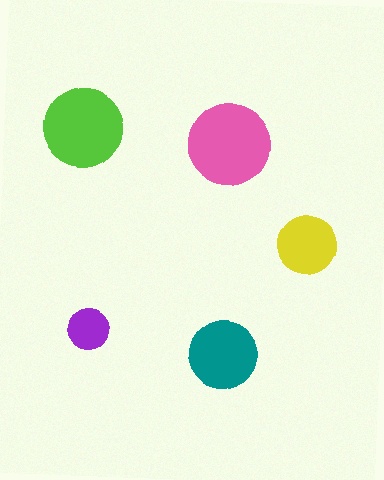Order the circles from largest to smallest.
the pink one, the lime one, the teal one, the yellow one, the purple one.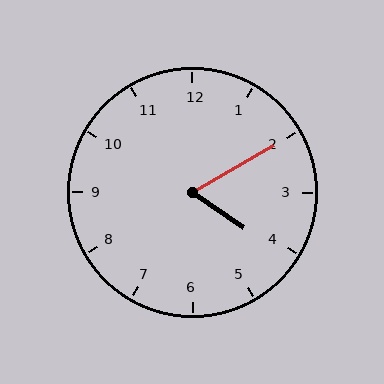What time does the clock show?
4:10.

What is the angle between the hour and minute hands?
Approximately 65 degrees.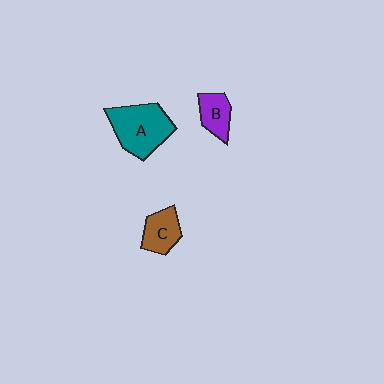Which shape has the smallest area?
Shape B (purple).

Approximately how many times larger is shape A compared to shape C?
Approximately 1.8 times.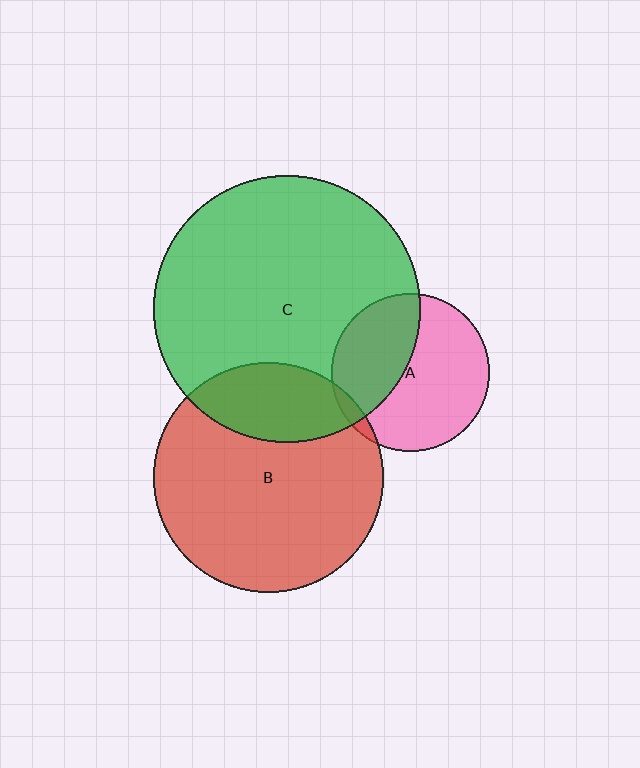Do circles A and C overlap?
Yes.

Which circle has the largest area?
Circle C (green).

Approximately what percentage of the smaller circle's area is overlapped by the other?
Approximately 40%.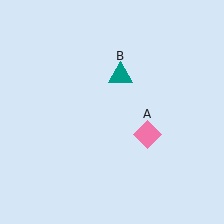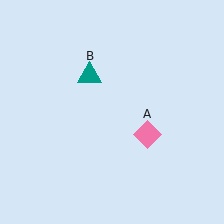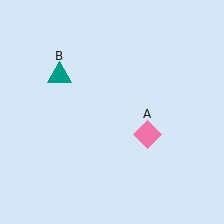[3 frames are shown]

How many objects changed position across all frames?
1 object changed position: teal triangle (object B).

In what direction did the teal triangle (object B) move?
The teal triangle (object B) moved left.